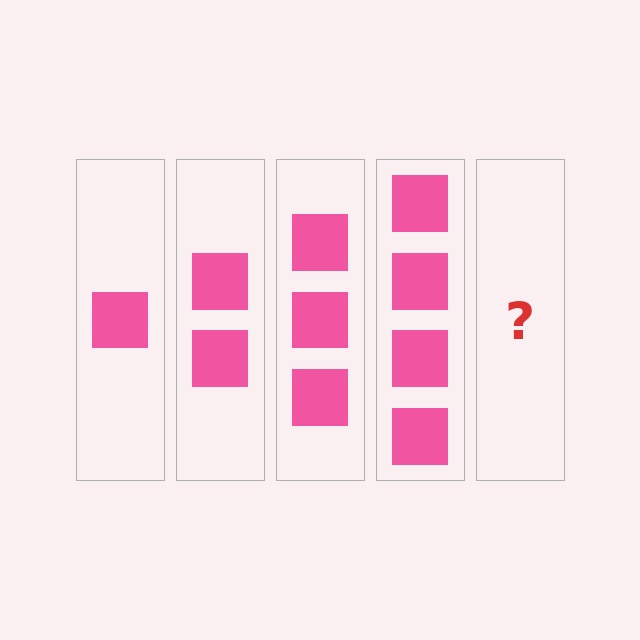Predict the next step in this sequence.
The next step is 5 squares.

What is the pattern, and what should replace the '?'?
The pattern is that each step adds one more square. The '?' should be 5 squares.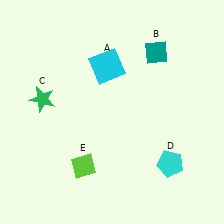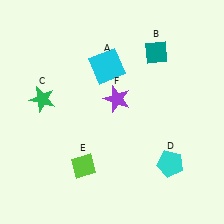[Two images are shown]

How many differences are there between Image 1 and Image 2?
There is 1 difference between the two images.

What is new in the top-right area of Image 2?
A purple star (F) was added in the top-right area of Image 2.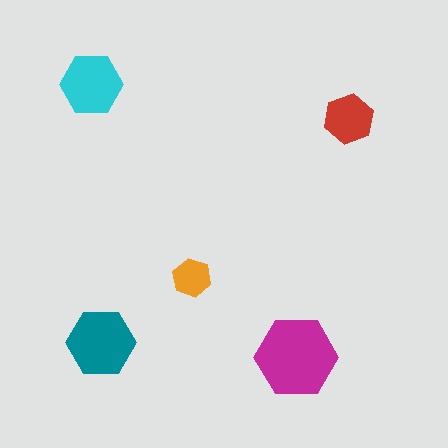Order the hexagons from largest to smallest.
the magenta one, the teal one, the cyan one, the red one, the orange one.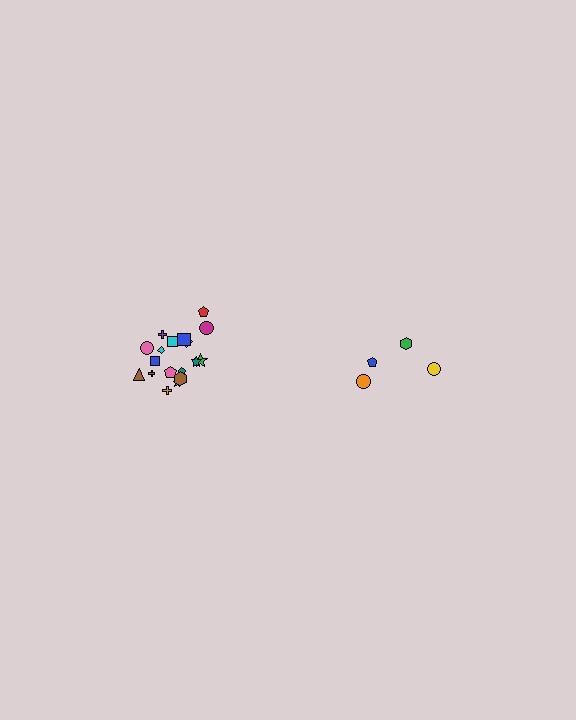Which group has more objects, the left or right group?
The left group.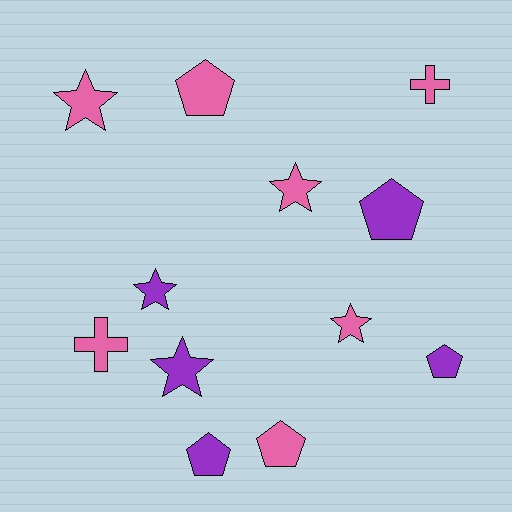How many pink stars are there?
There are 3 pink stars.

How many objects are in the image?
There are 12 objects.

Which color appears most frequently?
Pink, with 7 objects.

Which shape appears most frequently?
Star, with 5 objects.